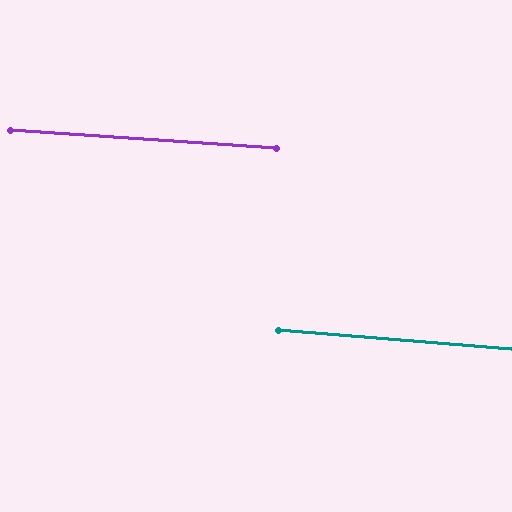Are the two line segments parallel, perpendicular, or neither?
Parallel — their directions differ by only 0.8°.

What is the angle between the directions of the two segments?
Approximately 1 degree.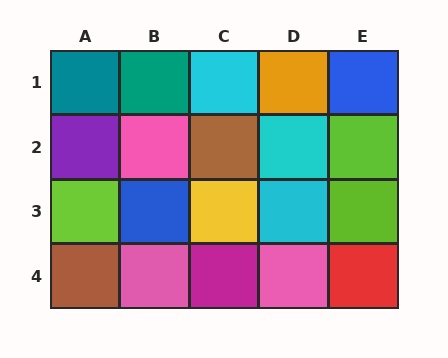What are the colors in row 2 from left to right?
Purple, pink, brown, cyan, lime.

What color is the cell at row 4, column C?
Magenta.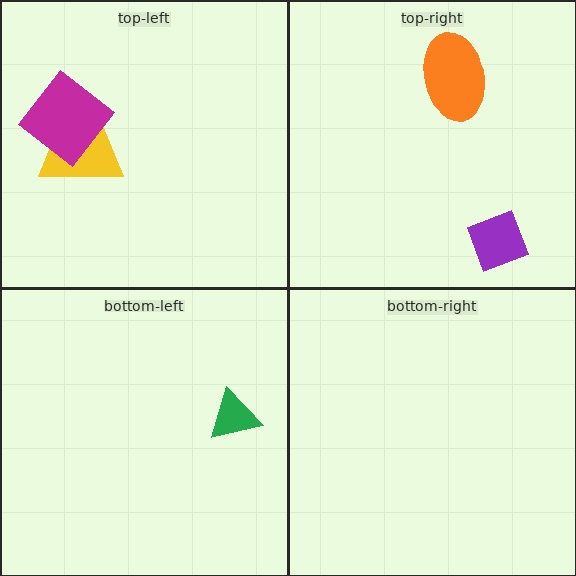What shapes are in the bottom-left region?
The green triangle.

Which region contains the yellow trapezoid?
The top-left region.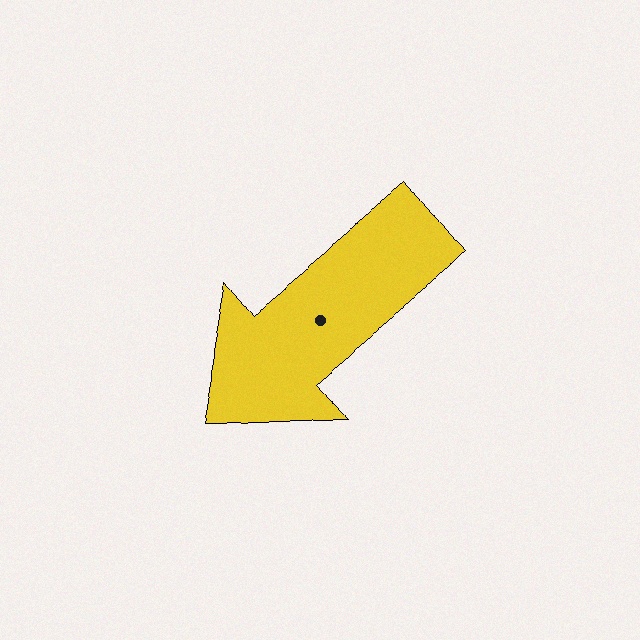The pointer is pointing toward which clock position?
Roughly 8 o'clock.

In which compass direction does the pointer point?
Southwest.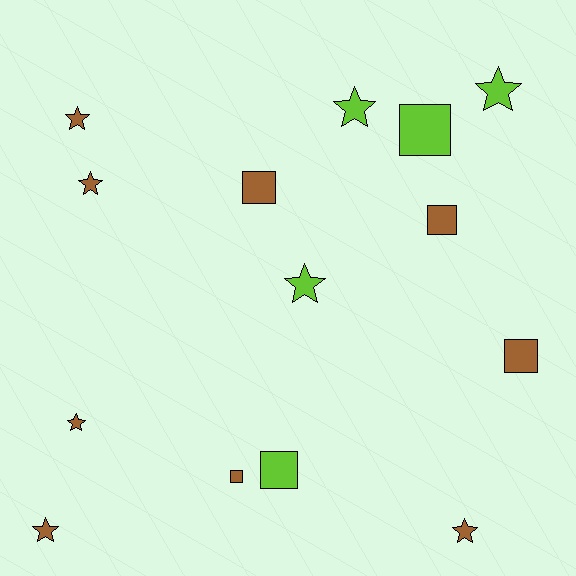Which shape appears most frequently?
Star, with 8 objects.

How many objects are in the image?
There are 14 objects.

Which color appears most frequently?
Brown, with 9 objects.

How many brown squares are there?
There are 4 brown squares.